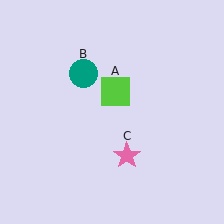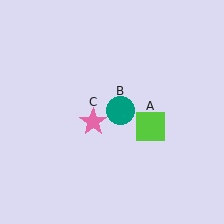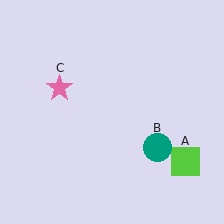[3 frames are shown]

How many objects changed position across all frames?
3 objects changed position: lime square (object A), teal circle (object B), pink star (object C).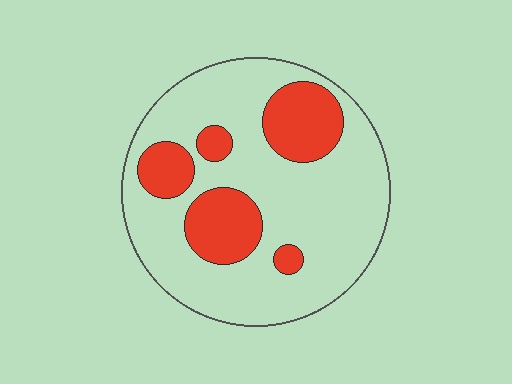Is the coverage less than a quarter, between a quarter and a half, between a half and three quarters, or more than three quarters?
Between a quarter and a half.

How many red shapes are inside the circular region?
5.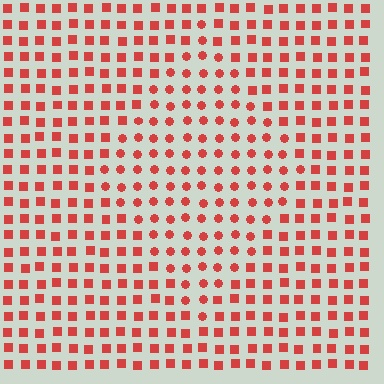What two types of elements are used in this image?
The image uses circles inside the diamond region and squares outside it.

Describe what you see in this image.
The image is filled with small red elements arranged in a uniform grid. A diamond-shaped region contains circles, while the surrounding area contains squares. The boundary is defined purely by the change in element shape.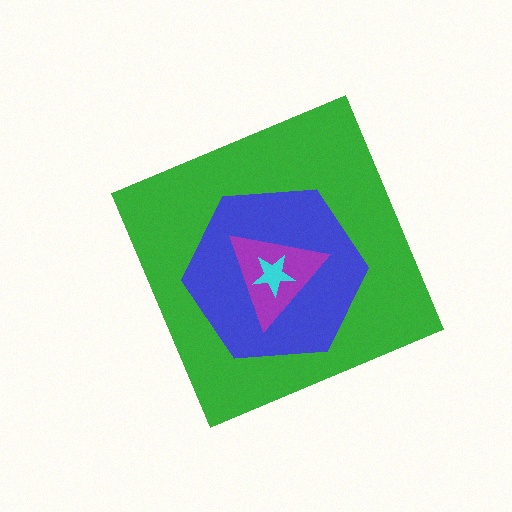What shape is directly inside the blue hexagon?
The purple triangle.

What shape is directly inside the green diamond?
The blue hexagon.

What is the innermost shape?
The cyan star.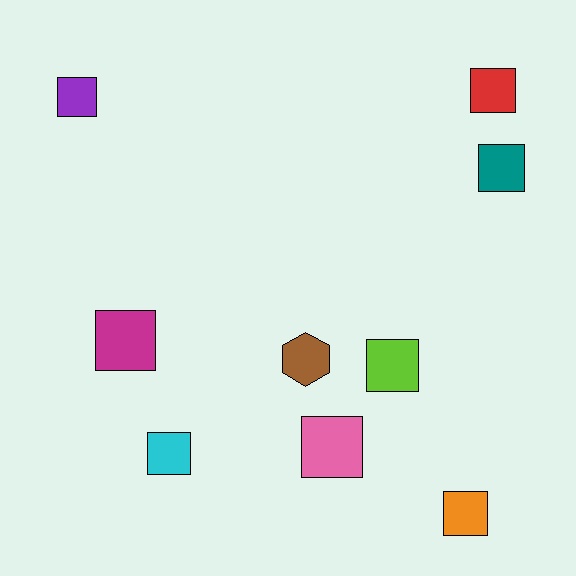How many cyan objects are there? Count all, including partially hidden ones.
There is 1 cyan object.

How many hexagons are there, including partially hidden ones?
There is 1 hexagon.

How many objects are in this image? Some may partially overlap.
There are 9 objects.